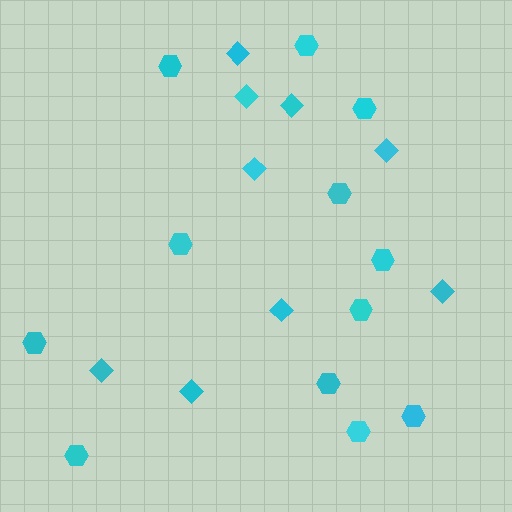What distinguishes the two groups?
There are 2 groups: one group of diamonds (9) and one group of hexagons (12).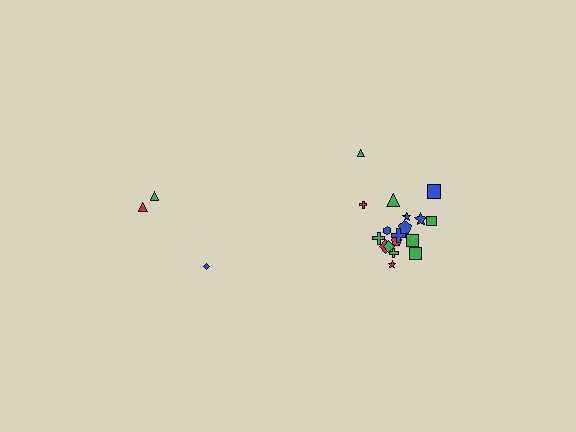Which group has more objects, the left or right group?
The right group.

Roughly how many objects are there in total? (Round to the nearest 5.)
Roughly 20 objects in total.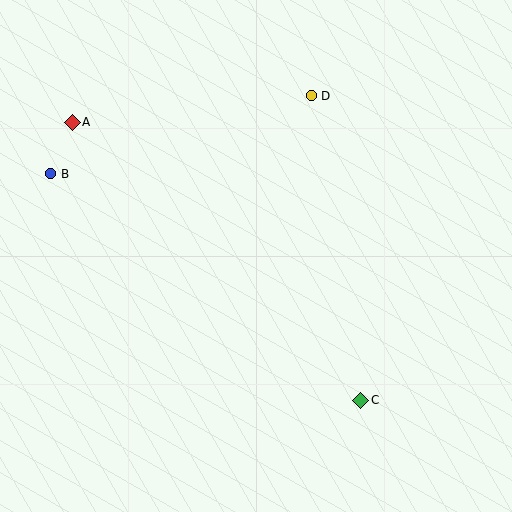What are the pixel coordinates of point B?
Point B is at (50, 174).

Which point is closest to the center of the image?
Point D at (311, 96) is closest to the center.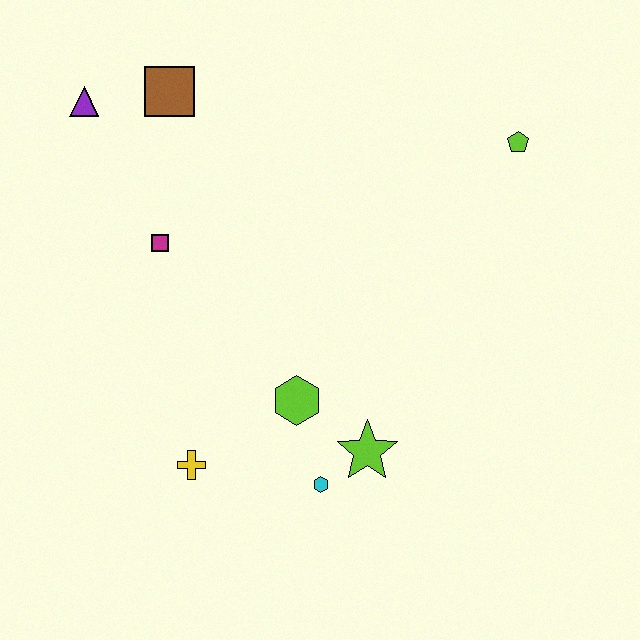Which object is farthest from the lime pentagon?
The yellow cross is farthest from the lime pentagon.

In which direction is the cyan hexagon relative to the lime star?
The cyan hexagon is to the left of the lime star.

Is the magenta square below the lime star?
No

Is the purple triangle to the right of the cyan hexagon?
No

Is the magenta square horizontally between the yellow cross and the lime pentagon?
No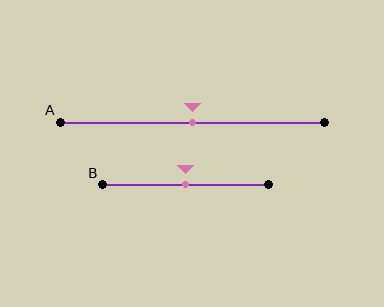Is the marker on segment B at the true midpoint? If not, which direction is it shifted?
Yes, the marker on segment B is at the true midpoint.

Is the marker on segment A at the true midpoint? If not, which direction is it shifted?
Yes, the marker on segment A is at the true midpoint.